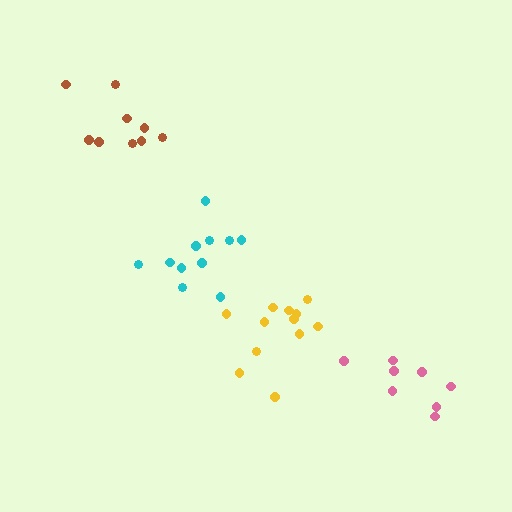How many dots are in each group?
Group 1: 9 dots, Group 2: 12 dots, Group 3: 11 dots, Group 4: 8 dots (40 total).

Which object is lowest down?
The pink cluster is bottommost.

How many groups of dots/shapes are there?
There are 4 groups.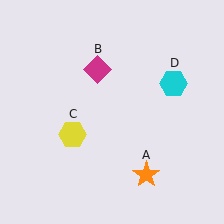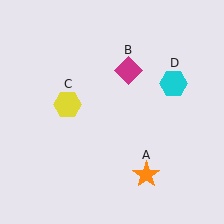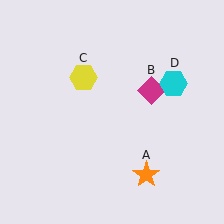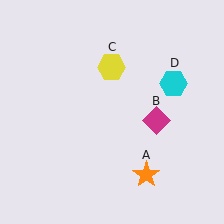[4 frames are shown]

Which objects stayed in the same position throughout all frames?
Orange star (object A) and cyan hexagon (object D) remained stationary.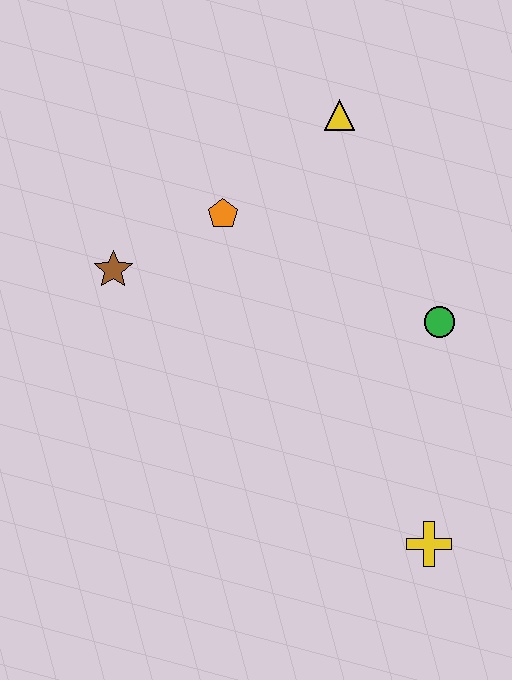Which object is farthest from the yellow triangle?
The yellow cross is farthest from the yellow triangle.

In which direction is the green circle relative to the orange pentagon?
The green circle is to the right of the orange pentagon.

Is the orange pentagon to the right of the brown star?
Yes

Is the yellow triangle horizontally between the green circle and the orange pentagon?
Yes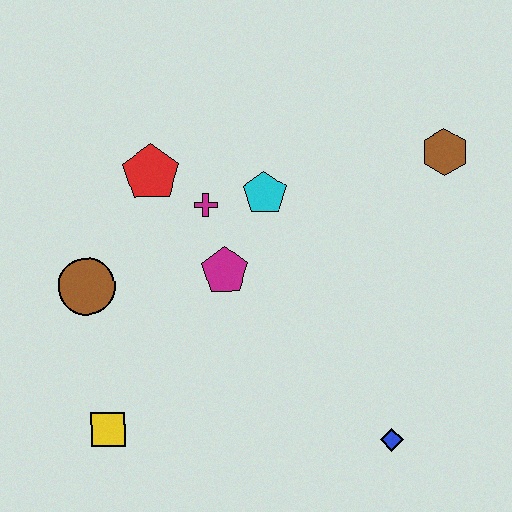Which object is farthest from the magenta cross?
The blue diamond is farthest from the magenta cross.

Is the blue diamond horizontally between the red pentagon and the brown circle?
No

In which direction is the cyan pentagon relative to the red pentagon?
The cyan pentagon is to the right of the red pentagon.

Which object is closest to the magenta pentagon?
The magenta cross is closest to the magenta pentagon.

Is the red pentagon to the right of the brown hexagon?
No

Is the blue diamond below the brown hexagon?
Yes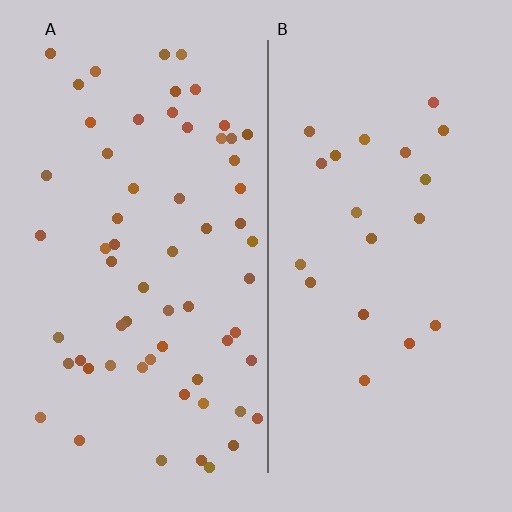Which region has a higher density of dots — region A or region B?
A (the left).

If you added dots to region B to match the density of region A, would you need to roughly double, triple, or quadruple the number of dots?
Approximately triple.